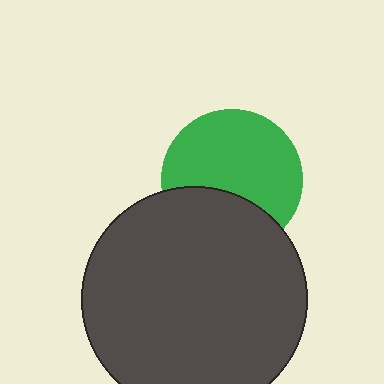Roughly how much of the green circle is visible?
Most of it is visible (roughly 66%).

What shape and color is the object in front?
The object in front is a dark gray circle.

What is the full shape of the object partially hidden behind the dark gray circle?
The partially hidden object is a green circle.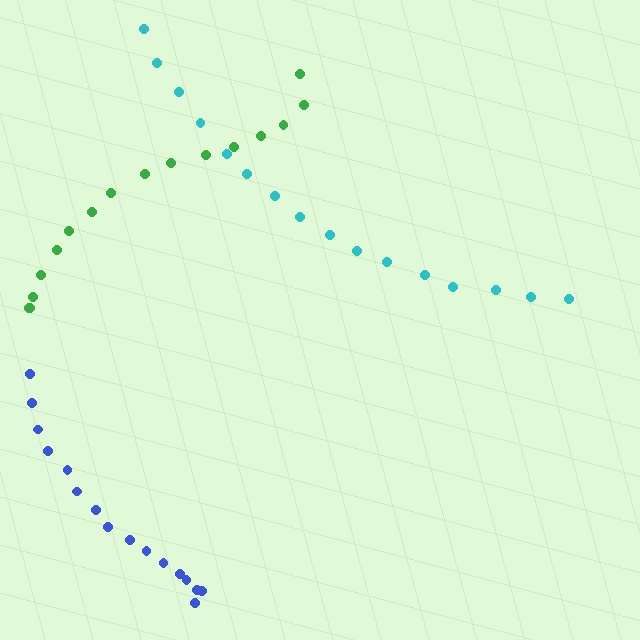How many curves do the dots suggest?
There are 3 distinct paths.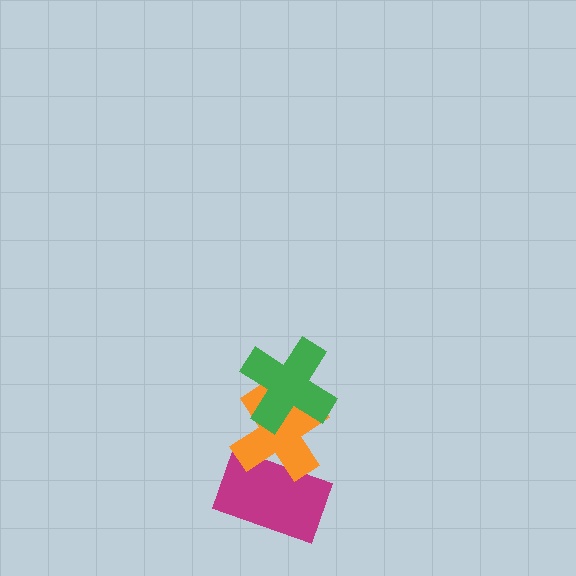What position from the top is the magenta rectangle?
The magenta rectangle is 3rd from the top.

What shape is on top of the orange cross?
The green cross is on top of the orange cross.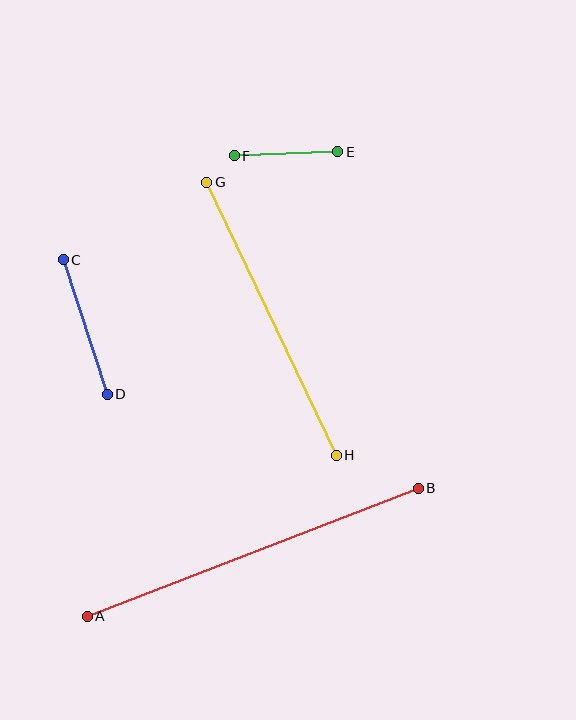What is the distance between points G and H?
The distance is approximately 302 pixels.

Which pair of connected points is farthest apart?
Points A and B are farthest apart.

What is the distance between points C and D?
The distance is approximately 141 pixels.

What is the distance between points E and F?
The distance is approximately 104 pixels.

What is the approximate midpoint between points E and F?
The midpoint is at approximately (286, 154) pixels.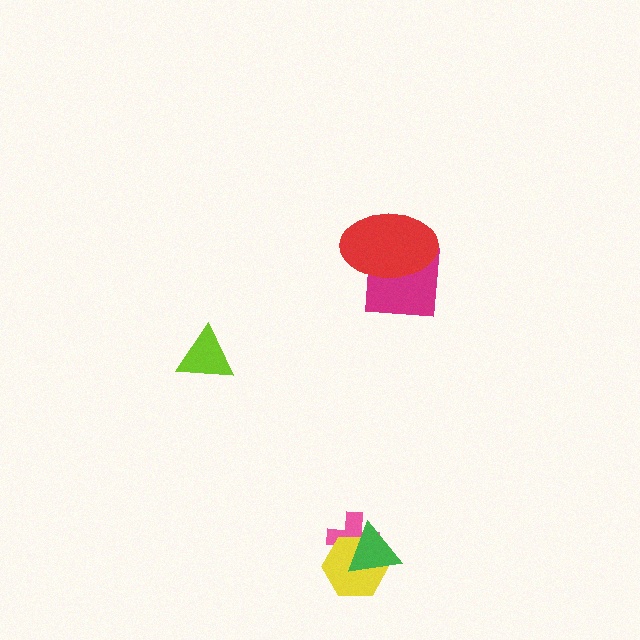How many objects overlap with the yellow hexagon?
2 objects overlap with the yellow hexagon.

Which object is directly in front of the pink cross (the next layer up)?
The yellow hexagon is directly in front of the pink cross.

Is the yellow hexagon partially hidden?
Yes, it is partially covered by another shape.